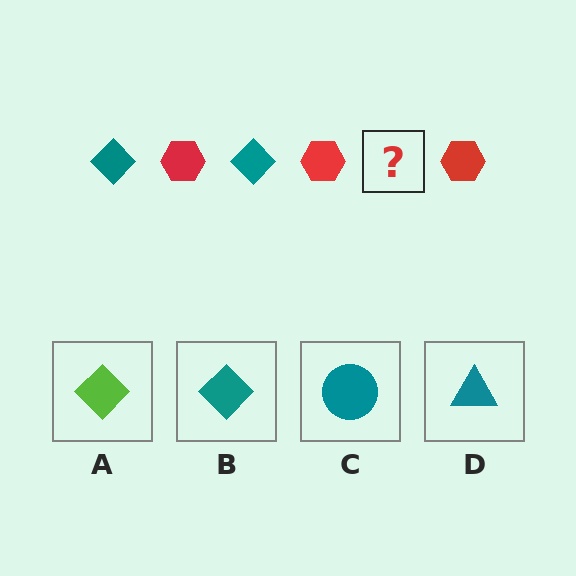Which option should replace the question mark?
Option B.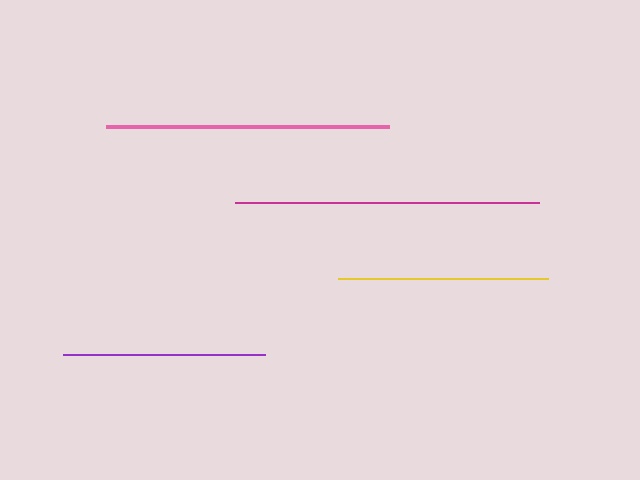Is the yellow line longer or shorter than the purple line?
The yellow line is longer than the purple line.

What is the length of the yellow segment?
The yellow segment is approximately 210 pixels long.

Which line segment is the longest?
The magenta line is the longest at approximately 304 pixels.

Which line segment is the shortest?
The purple line is the shortest at approximately 202 pixels.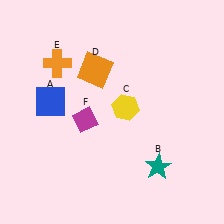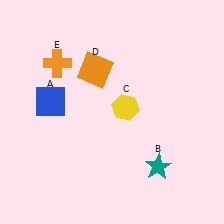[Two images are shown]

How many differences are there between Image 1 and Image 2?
There is 1 difference between the two images.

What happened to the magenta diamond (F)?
The magenta diamond (F) was removed in Image 2. It was in the bottom-left area of Image 1.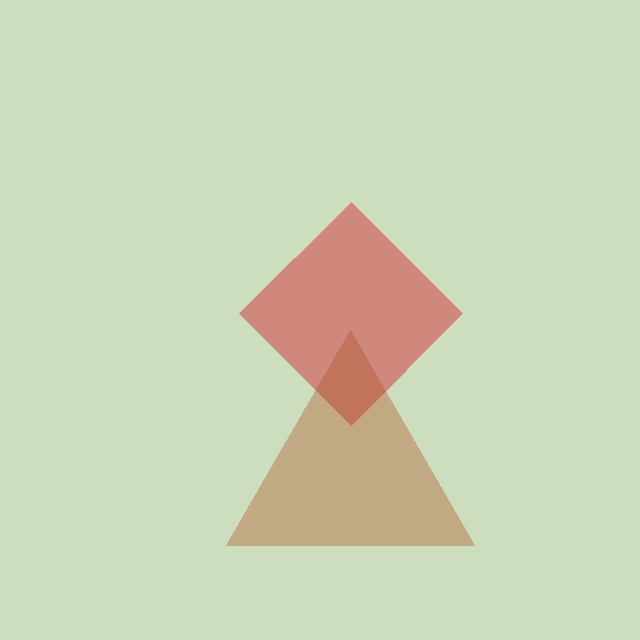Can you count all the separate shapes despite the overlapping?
Yes, there are 2 separate shapes.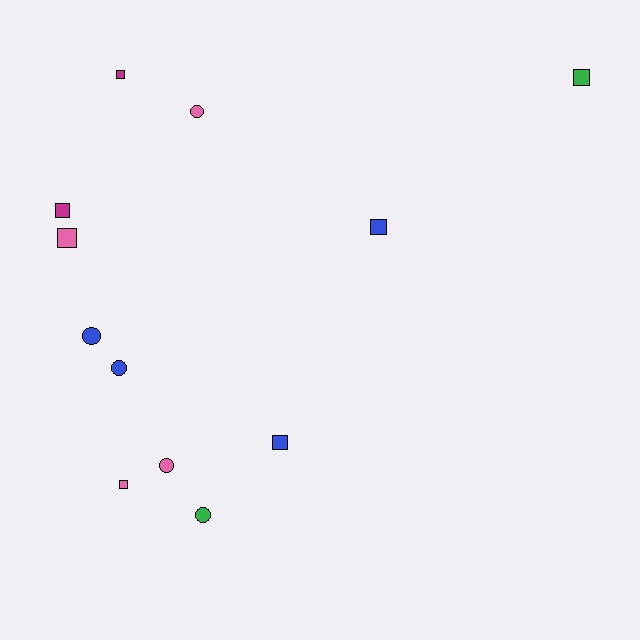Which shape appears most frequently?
Square, with 7 objects.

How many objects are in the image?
There are 12 objects.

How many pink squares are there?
There are 2 pink squares.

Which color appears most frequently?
Pink, with 4 objects.